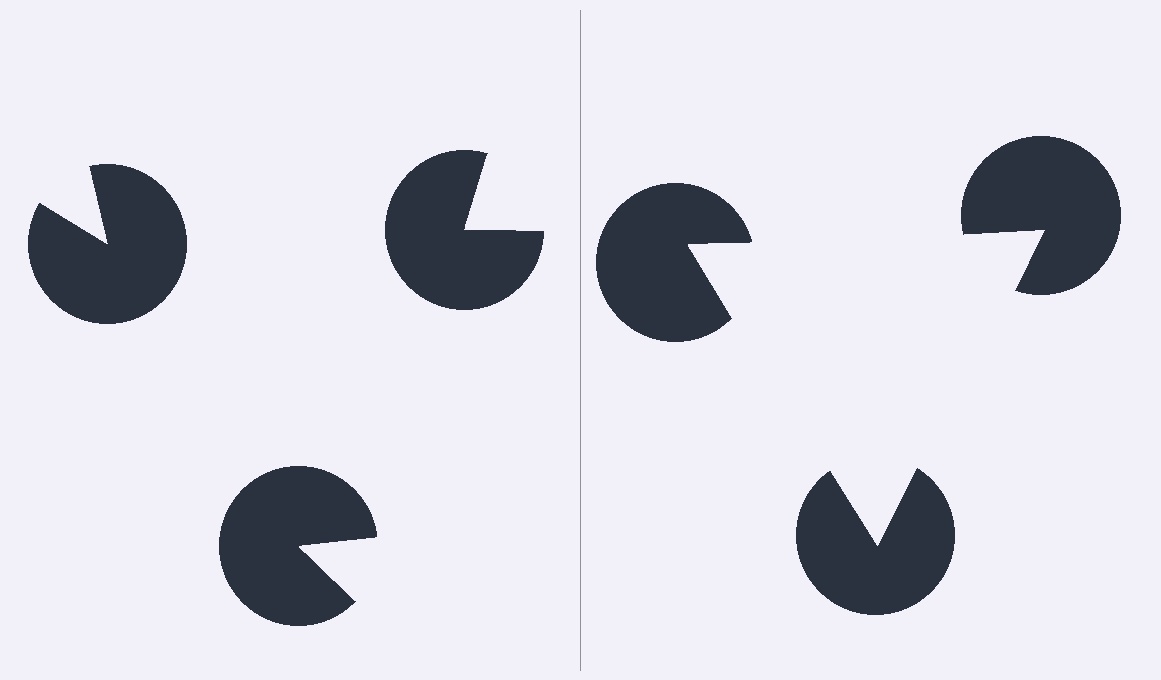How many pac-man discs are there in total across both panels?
6 — 3 on each side.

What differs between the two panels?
The pac-man discs are positioned identically on both sides; only the wedge orientations differ. On the right they align to a triangle; on the left they are misaligned.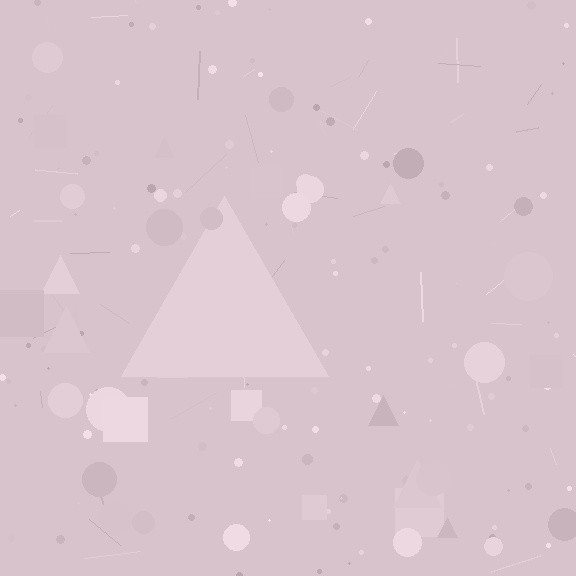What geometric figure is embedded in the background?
A triangle is embedded in the background.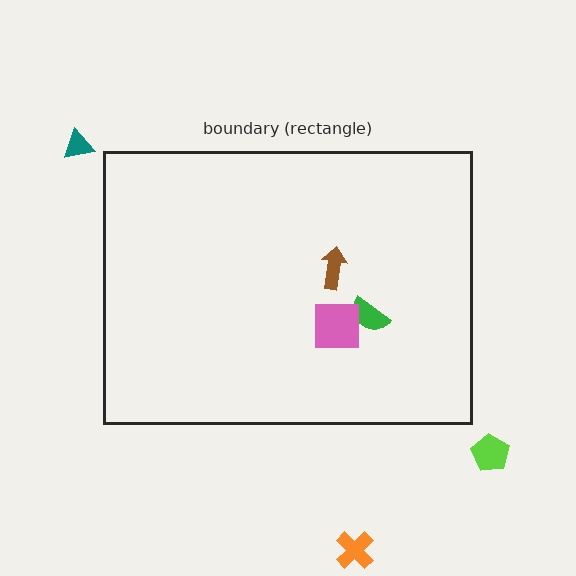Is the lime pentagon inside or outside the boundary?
Outside.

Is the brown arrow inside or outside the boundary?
Inside.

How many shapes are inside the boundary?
3 inside, 3 outside.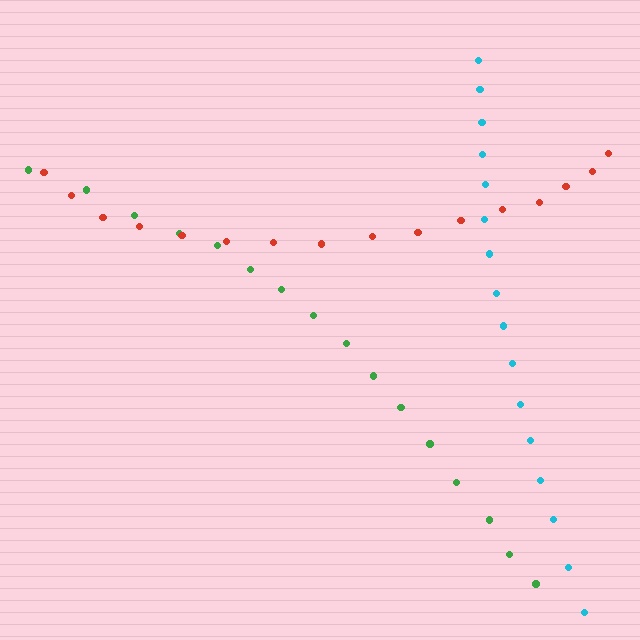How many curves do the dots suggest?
There are 3 distinct paths.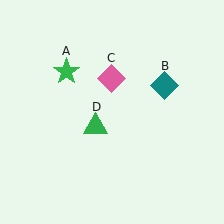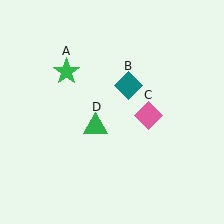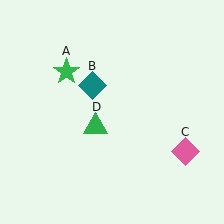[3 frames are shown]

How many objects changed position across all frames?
2 objects changed position: teal diamond (object B), pink diamond (object C).